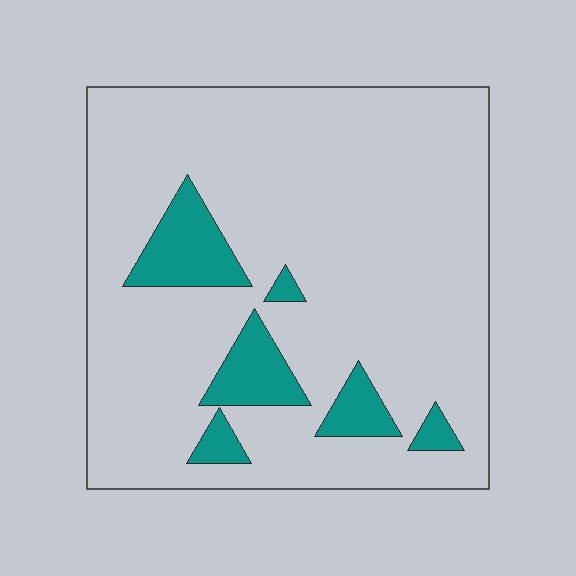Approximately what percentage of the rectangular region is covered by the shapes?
Approximately 15%.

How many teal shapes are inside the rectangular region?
6.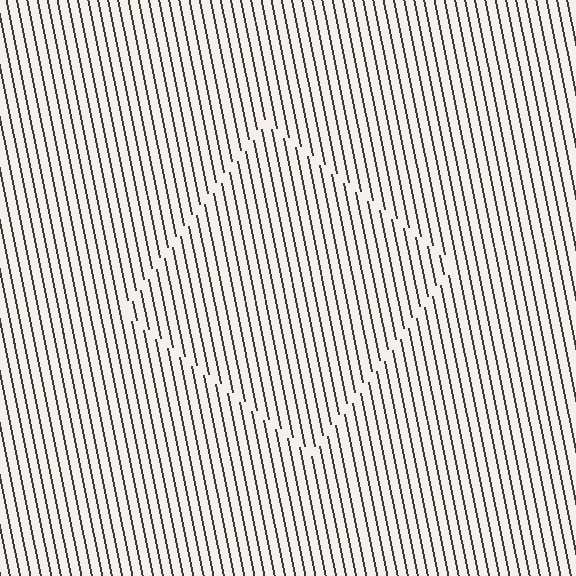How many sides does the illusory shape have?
4 sides — the line-ends trace a square.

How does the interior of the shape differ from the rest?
The interior of the shape contains the same grating, shifted by half a period — the contour is defined by the phase discontinuity where line-ends from the inner and outer gratings abut.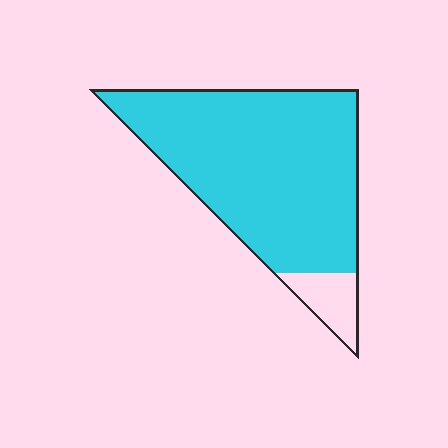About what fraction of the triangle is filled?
About nine tenths (9/10).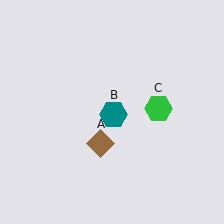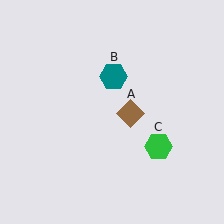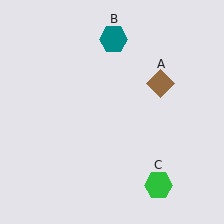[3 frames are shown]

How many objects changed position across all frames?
3 objects changed position: brown diamond (object A), teal hexagon (object B), green hexagon (object C).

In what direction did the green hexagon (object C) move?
The green hexagon (object C) moved down.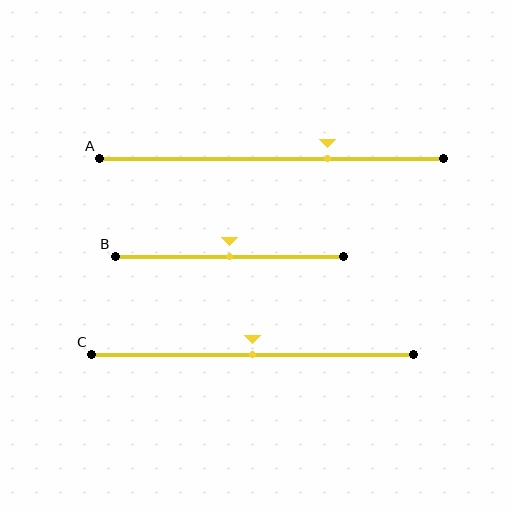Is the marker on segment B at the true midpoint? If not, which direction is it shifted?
Yes, the marker on segment B is at the true midpoint.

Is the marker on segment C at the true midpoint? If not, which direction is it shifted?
Yes, the marker on segment C is at the true midpoint.